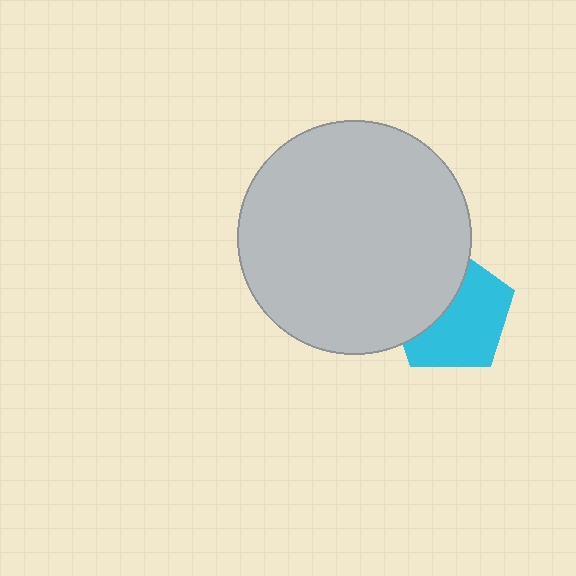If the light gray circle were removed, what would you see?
You would see the complete cyan pentagon.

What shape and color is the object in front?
The object in front is a light gray circle.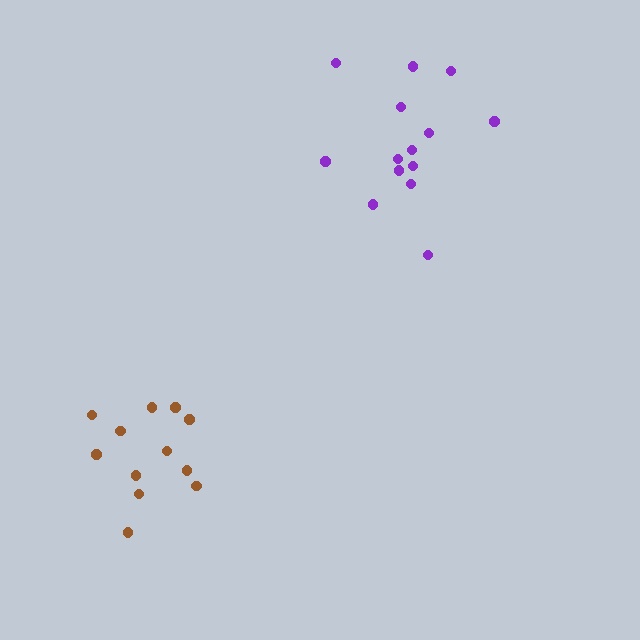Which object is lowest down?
The brown cluster is bottommost.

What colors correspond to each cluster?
The clusters are colored: purple, brown.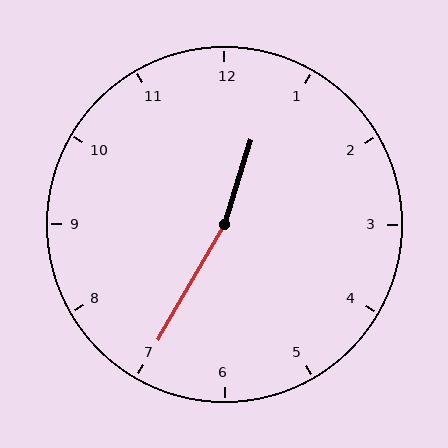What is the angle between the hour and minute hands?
Approximately 168 degrees.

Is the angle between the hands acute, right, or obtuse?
It is obtuse.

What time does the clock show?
12:35.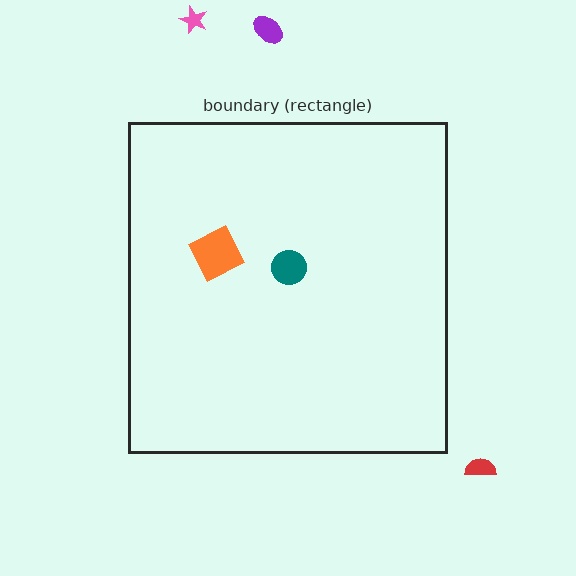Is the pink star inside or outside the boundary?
Outside.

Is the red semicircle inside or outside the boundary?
Outside.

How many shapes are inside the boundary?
2 inside, 3 outside.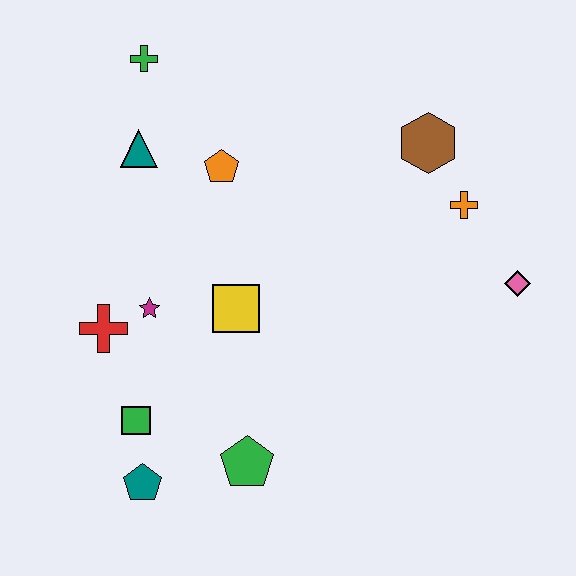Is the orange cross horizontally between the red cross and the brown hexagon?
No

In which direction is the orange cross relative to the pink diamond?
The orange cross is above the pink diamond.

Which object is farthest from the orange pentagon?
The teal pentagon is farthest from the orange pentagon.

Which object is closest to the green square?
The teal pentagon is closest to the green square.